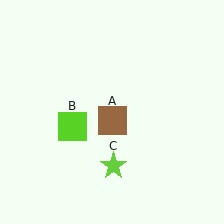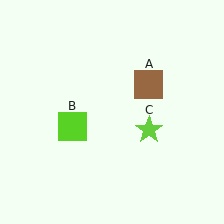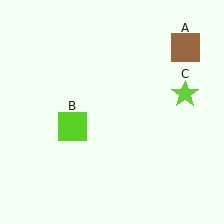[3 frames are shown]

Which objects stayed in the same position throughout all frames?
Lime square (object B) remained stationary.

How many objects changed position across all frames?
2 objects changed position: brown square (object A), lime star (object C).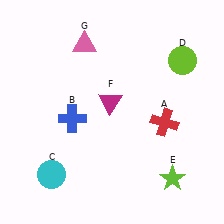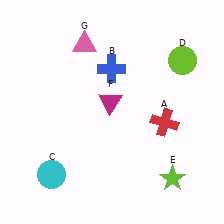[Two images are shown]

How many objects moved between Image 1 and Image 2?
1 object moved between the two images.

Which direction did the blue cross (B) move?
The blue cross (B) moved up.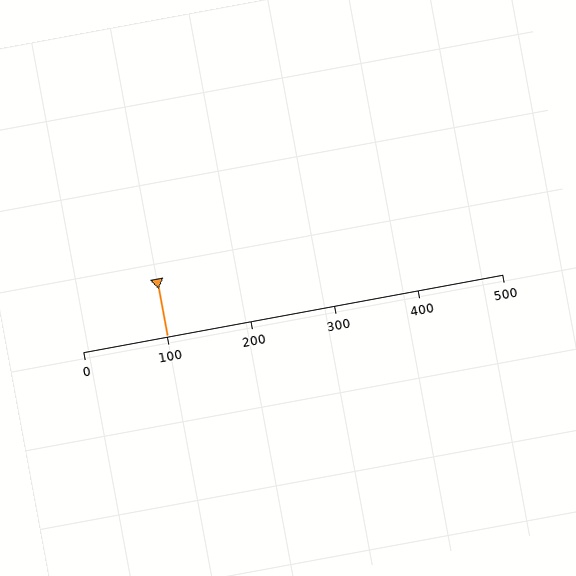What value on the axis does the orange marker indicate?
The marker indicates approximately 100.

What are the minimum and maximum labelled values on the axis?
The axis runs from 0 to 500.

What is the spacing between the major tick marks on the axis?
The major ticks are spaced 100 apart.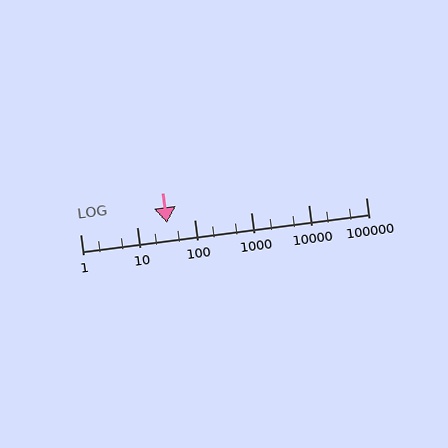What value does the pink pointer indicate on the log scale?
The pointer indicates approximately 33.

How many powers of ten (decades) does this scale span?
The scale spans 5 decades, from 1 to 100000.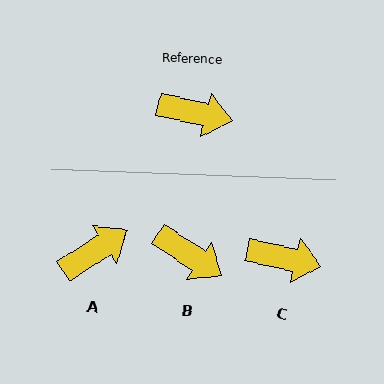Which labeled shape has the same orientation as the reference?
C.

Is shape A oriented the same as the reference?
No, it is off by about 46 degrees.